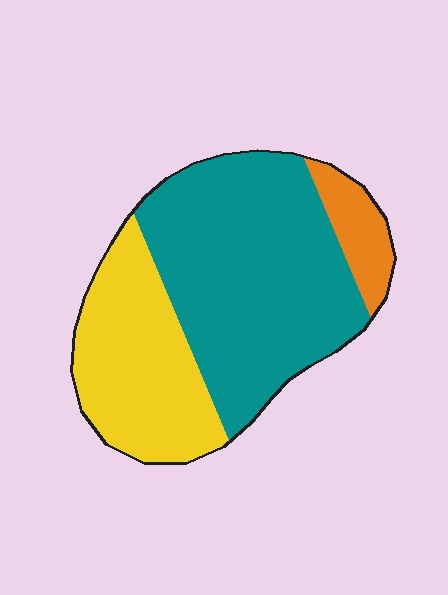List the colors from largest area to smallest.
From largest to smallest: teal, yellow, orange.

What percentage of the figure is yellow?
Yellow takes up about one third (1/3) of the figure.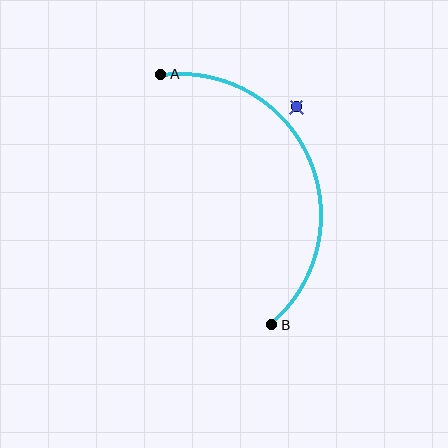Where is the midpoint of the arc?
The arc midpoint is the point on the curve farthest from the straight line joining A and B. It sits to the right of that line.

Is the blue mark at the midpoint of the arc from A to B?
No — the blue mark does not lie on the arc at all. It sits slightly outside the curve.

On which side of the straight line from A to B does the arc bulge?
The arc bulges to the right of the straight line connecting A and B.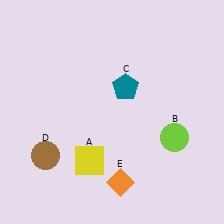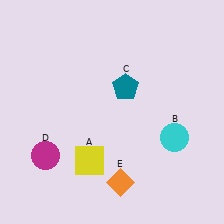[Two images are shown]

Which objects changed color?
B changed from lime to cyan. D changed from brown to magenta.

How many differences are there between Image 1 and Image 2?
There are 2 differences between the two images.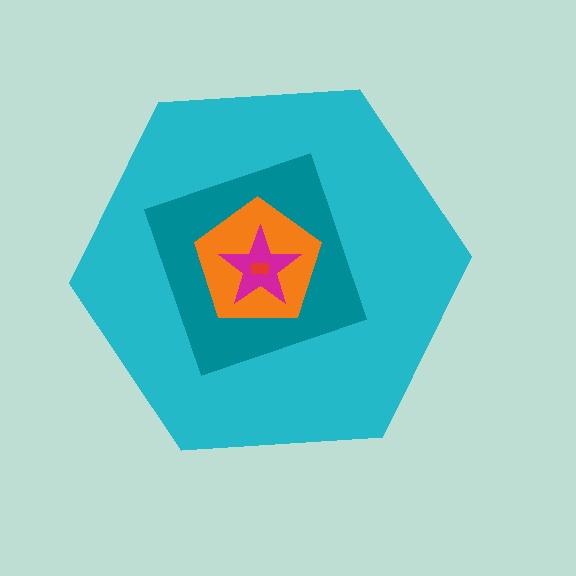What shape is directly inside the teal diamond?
The orange pentagon.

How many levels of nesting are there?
5.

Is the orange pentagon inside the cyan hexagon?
Yes.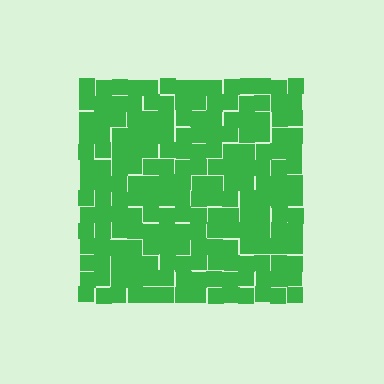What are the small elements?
The small elements are squares.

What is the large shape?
The large shape is a square.